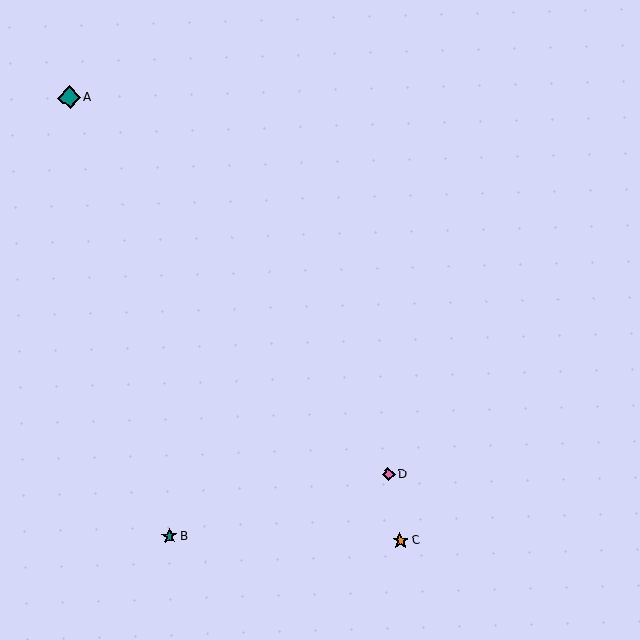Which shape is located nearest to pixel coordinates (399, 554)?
The orange star (labeled C) at (400, 540) is nearest to that location.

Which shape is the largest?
The teal diamond (labeled A) is the largest.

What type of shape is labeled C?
Shape C is an orange star.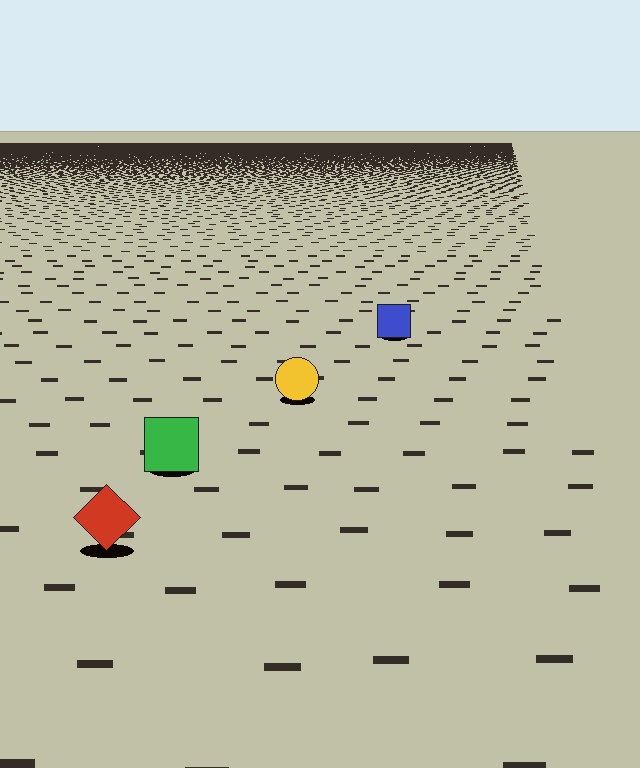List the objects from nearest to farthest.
From nearest to farthest: the red diamond, the green square, the yellow circle, the blue square.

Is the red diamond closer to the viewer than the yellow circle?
Yes. The red diamond is closer — you can tell from the texture gradient: the ground texture is coarser near it.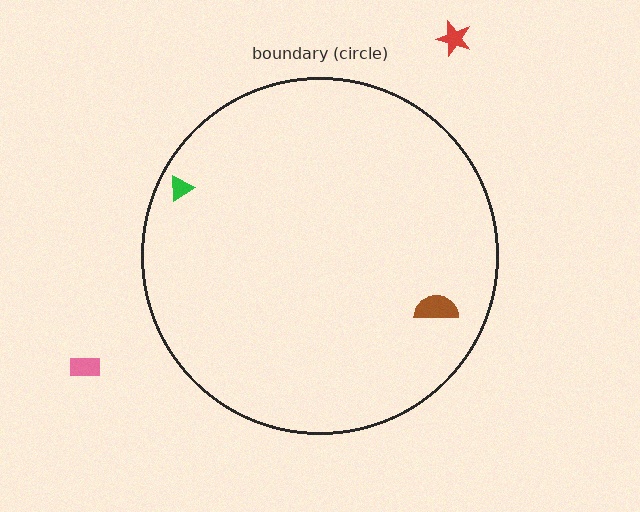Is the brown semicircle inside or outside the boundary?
Inside.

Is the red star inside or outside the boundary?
Outside.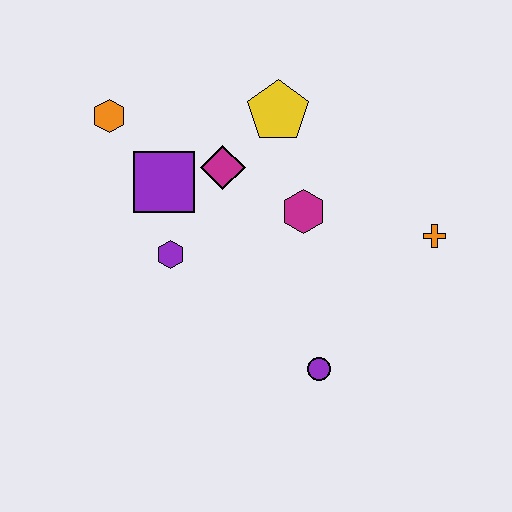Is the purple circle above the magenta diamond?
No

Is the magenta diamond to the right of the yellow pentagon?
No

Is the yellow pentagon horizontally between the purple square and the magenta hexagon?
Yes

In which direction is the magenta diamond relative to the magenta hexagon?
The magenta diamond is to the left of the magenta hexagon.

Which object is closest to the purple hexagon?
The purple square is closest to the purple hexagon.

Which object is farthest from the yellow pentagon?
The purple circle is farthest from the yellow pentagon.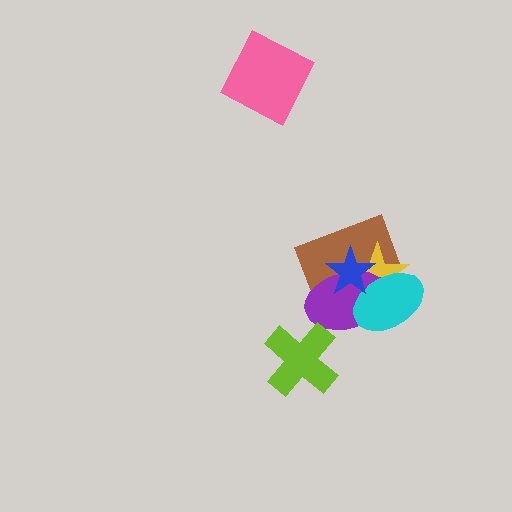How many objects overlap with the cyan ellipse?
4 objects overlap with the cyan ellipse.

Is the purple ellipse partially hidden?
Yes, it is partially covered by another shape.